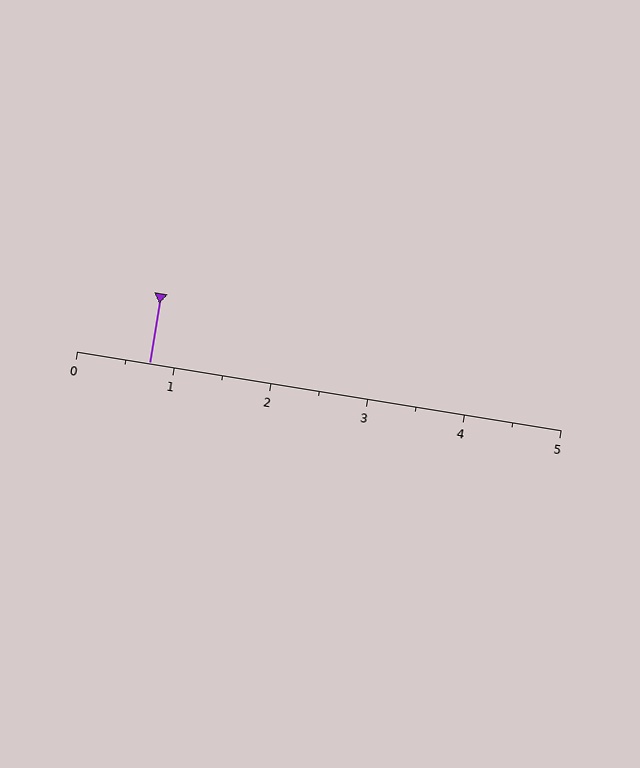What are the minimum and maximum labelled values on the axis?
The axis runs from 0 to 5.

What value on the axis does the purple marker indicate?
The marker indicates approximately 0.8.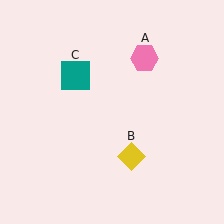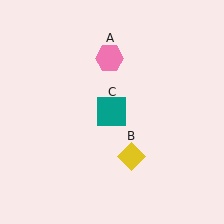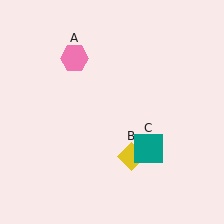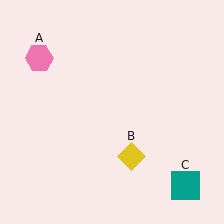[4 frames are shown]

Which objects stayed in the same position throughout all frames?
Yellow diamond (object B) remained stationary.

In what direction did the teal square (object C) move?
The teal square (object C) moved down and to the right.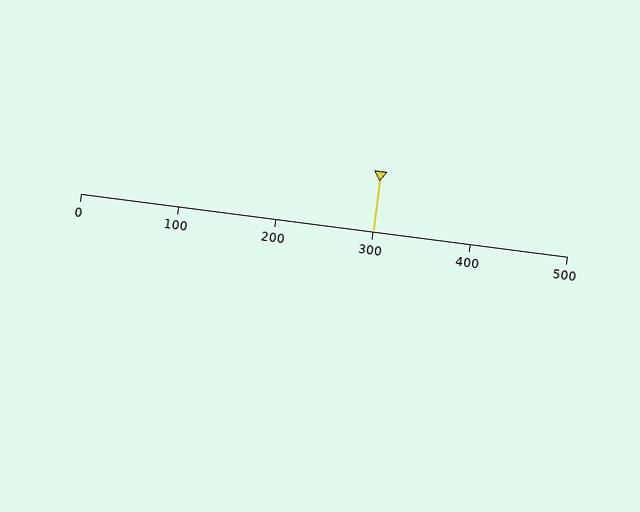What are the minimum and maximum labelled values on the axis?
The axis runs from 0 to 500.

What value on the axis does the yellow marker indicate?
The marker indicates approximately 300.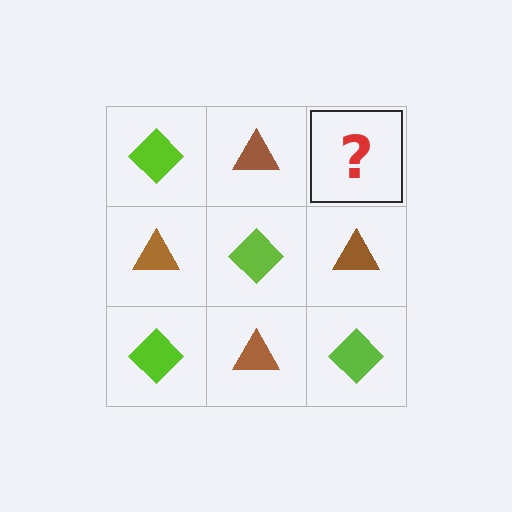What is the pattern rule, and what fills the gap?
The rule is that it alternates lime diamond and brown triangle in a checkerboard pattern. The gap should be filled with a lime diamond.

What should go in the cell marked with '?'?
The missing cell should contain a lime diamond.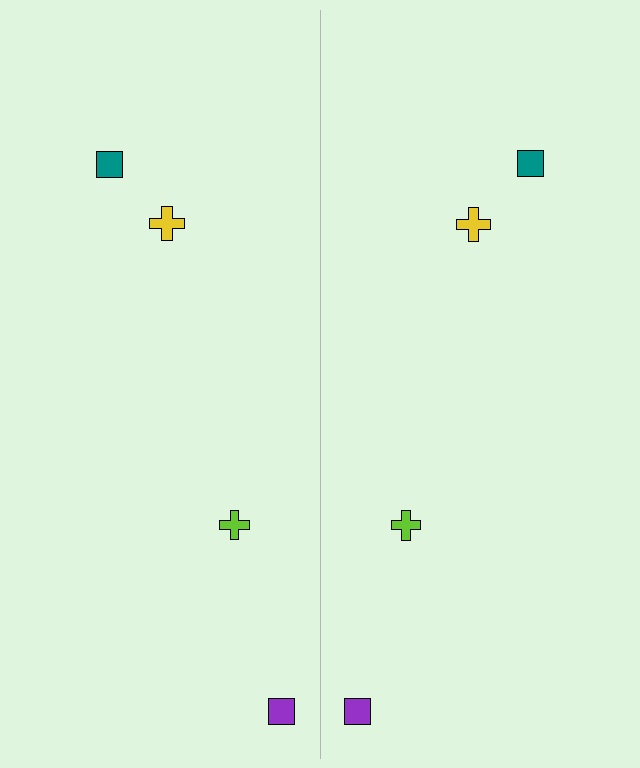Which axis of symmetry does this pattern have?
The pattern has a vertical axis of symmetry running through the center of the image.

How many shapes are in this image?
There are 8 shapes in this image.